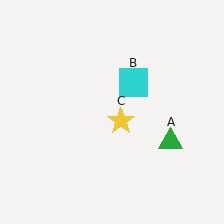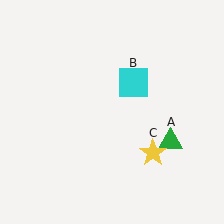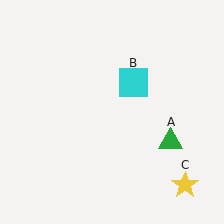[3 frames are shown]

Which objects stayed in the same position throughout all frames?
Green triangle (object A) and cyan square (object B) remained stationary.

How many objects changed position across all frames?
1 object changed position: yellow star (object C).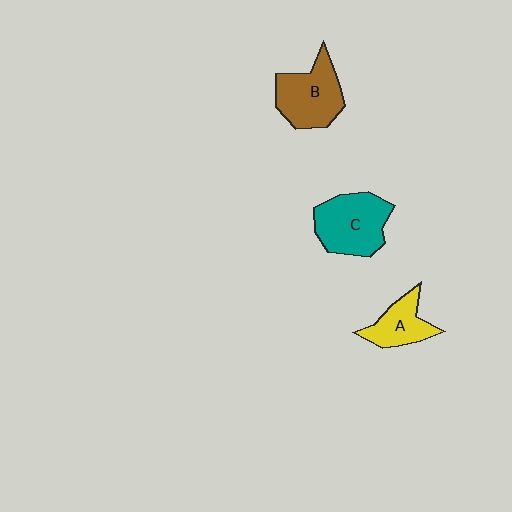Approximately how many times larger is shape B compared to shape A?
Approximately 1.5 times.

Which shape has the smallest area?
Shape A (yellow).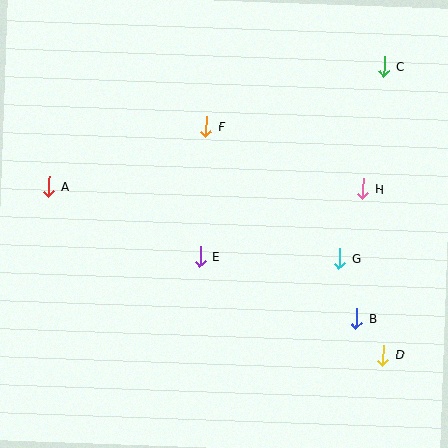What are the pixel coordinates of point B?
Point B is at (357, 318).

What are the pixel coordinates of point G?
Point G is at (339, 259).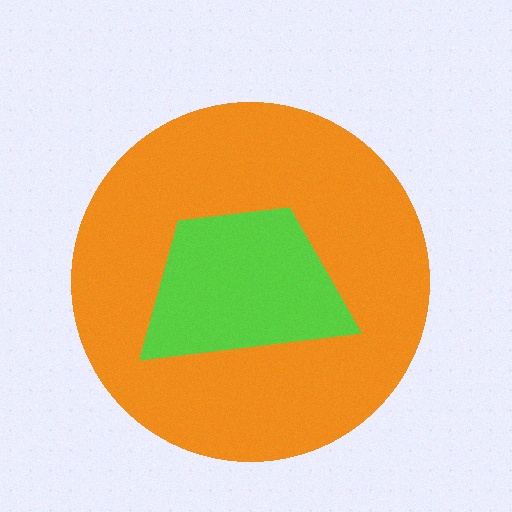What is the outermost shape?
The orange circle.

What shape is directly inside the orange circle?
The lime trapezoid.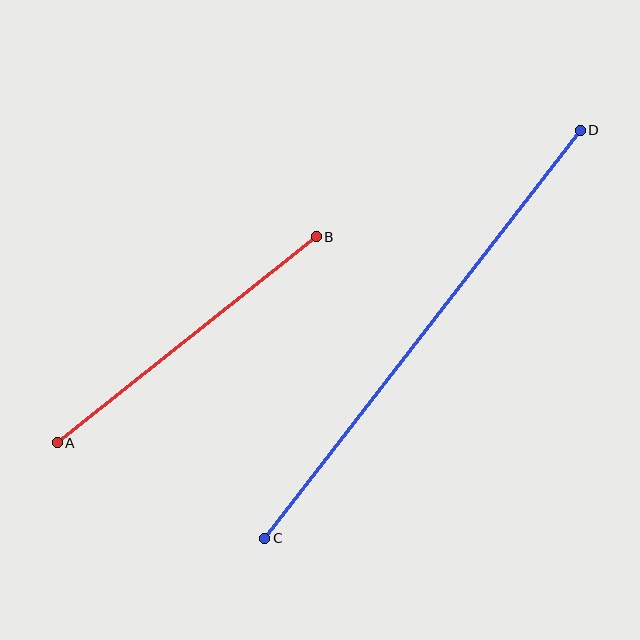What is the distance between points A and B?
The distance is approximately 331 pixels.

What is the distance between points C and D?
The distance is approximately 516 pixels.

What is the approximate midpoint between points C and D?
The midpoint is at approximately (422, 334) pixels.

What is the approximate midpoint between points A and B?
The midpoint is at approximately (187, 340) pixels.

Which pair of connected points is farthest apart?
Points C and D are farthest apart.